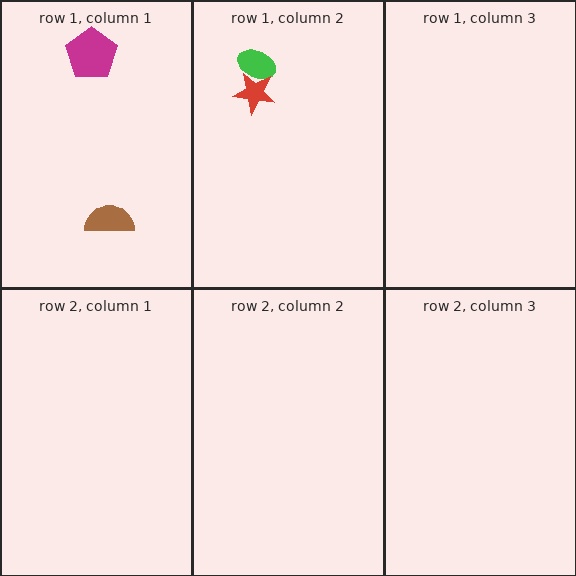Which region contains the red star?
The row 1, column 2 region.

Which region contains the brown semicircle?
The row 1, column 1 region.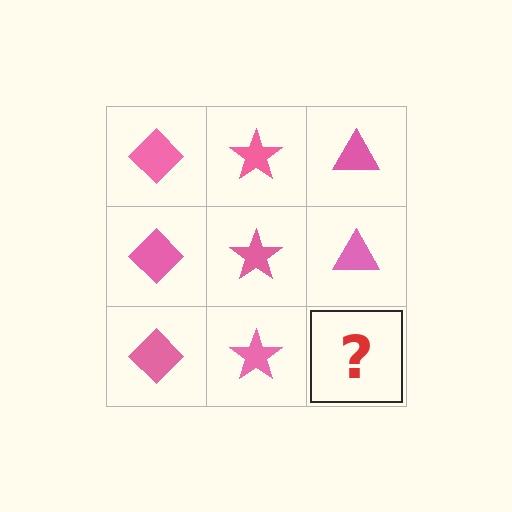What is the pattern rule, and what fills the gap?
The rule is that each column has a consistent shape. The gap should be filled with a pink triangle.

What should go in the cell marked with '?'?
The missing cell should contain a pink triangle.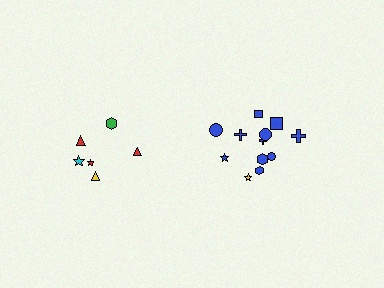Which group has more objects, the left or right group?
The right group.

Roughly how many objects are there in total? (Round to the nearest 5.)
Roughly 20 objects in total.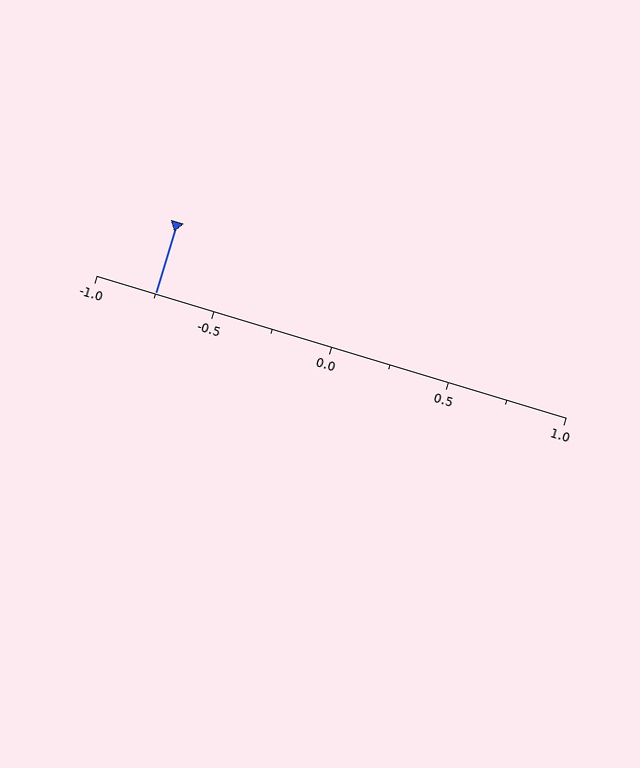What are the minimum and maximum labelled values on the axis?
The axis runs from -1.0 to 1.0.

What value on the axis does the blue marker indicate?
The marker indicates approximately -0.75.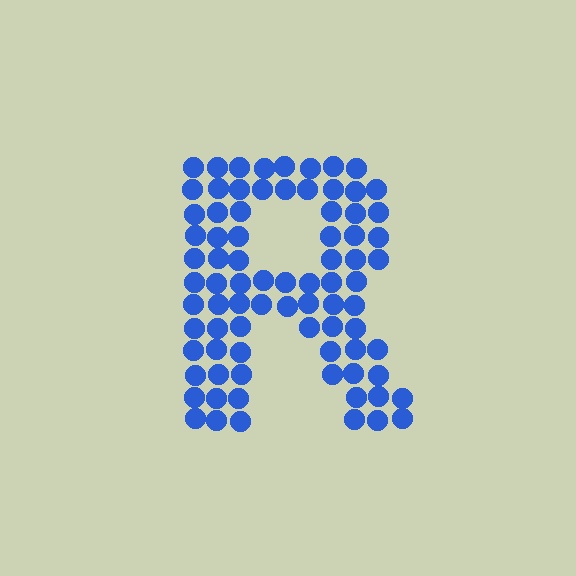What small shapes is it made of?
It is made of small circles.